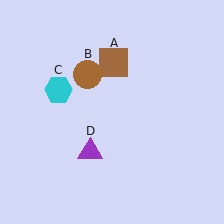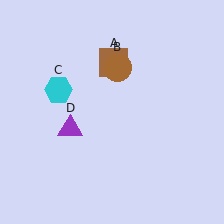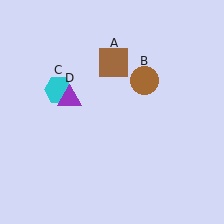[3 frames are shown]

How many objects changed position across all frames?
2 objects changed position: brown circle (object B), purple triangle (object D).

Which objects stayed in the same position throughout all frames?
Brown square (object A) and cyan hexagon (object C) remained stationary.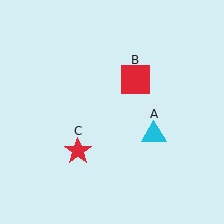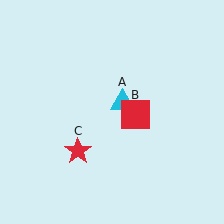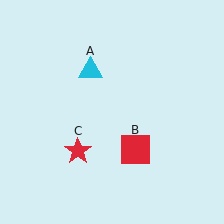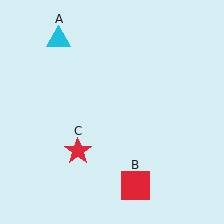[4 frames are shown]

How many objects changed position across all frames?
2 objects changed position: cyan triangle (object A), red square (object B).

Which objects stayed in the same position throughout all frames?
Red star (object C) remained stationary.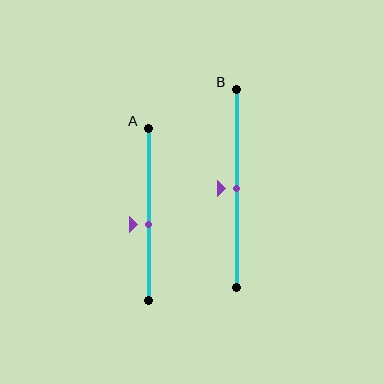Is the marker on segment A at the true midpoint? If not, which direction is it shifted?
No, the marker on segment A is shifted downward by about 6% of the segment length.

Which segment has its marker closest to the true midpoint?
Segment B has its marker closest to the true midpoint.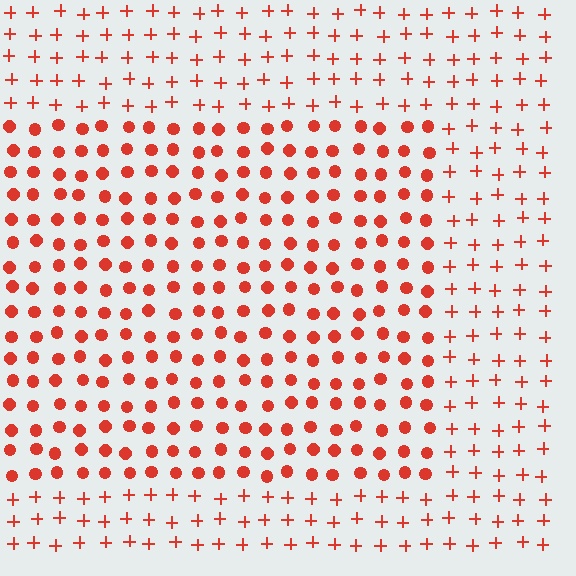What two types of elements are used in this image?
The image uses circles inside the rectangle region and plus signs outside it.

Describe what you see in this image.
The image is filled with small red elements arranged in a uniform grid. A rectangle-shaped region contains circles, while the surrounding area contains plus signs. The boundary is defined purely by the change in element shape.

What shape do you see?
I see a rectangle.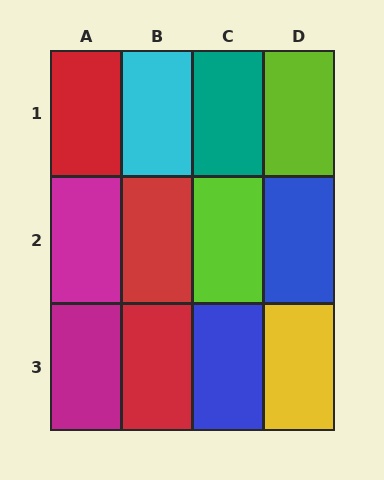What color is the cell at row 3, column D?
Yellow.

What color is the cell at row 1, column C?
Teal.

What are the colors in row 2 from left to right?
Magenta, red, lime, blue.